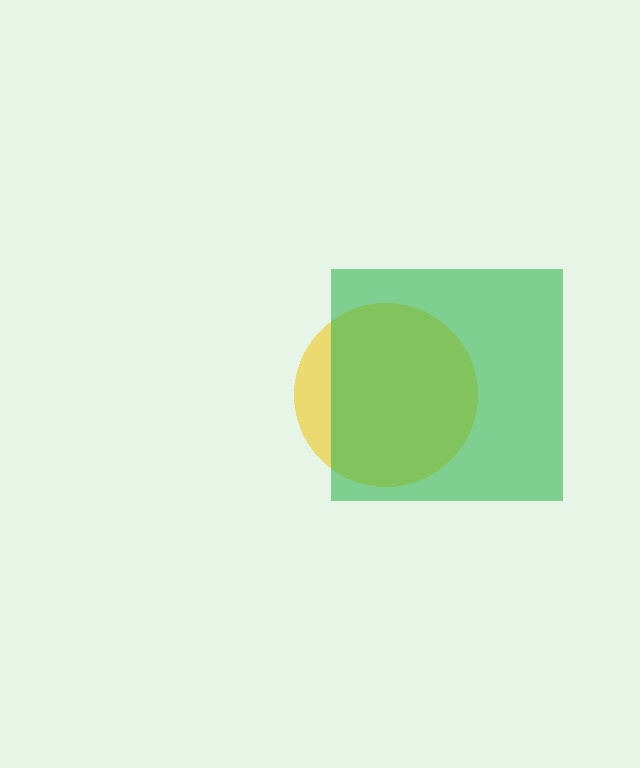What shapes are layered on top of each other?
The layered shapes are: a yellow circle, a green square.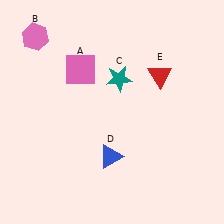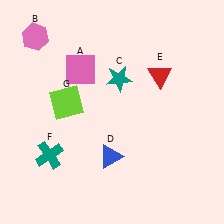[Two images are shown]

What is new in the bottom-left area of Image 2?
A teal cross (F) was added in the bottom-left area of Image 2.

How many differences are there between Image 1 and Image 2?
There are 2 differences between the two images.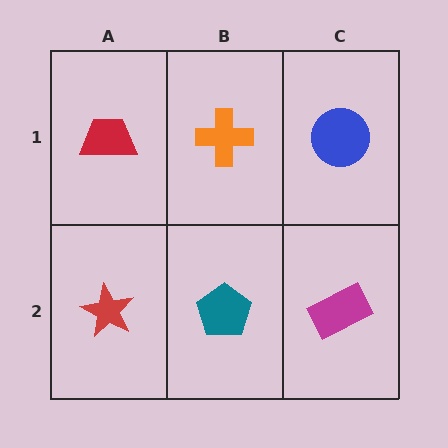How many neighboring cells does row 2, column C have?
2.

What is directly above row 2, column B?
An orange cross.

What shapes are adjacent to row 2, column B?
An orange cross (row 1, column B), a red star (row 2, column A), a magenta rectangle (row 2, column C).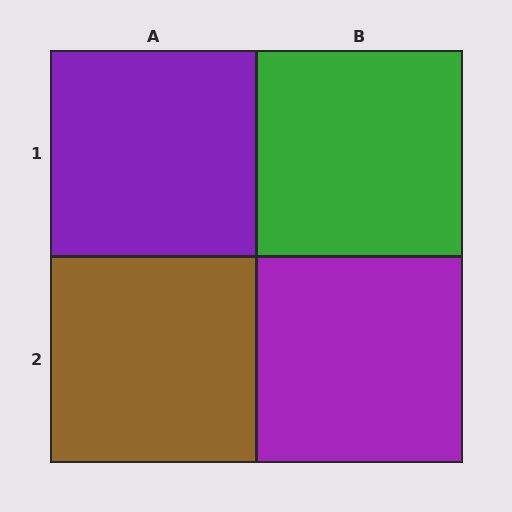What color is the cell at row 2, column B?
Purple.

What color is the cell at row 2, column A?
Brown.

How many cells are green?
1 cell is green.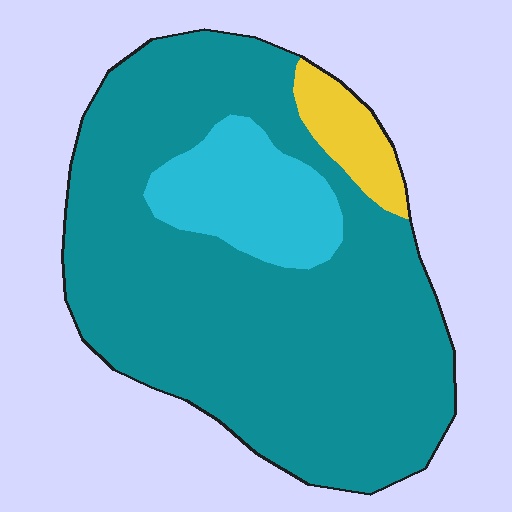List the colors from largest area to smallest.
From largest to smallest: teal, cyan, yellow.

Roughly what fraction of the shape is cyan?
Cyan takes up about one eighth (1/8) of the shape.